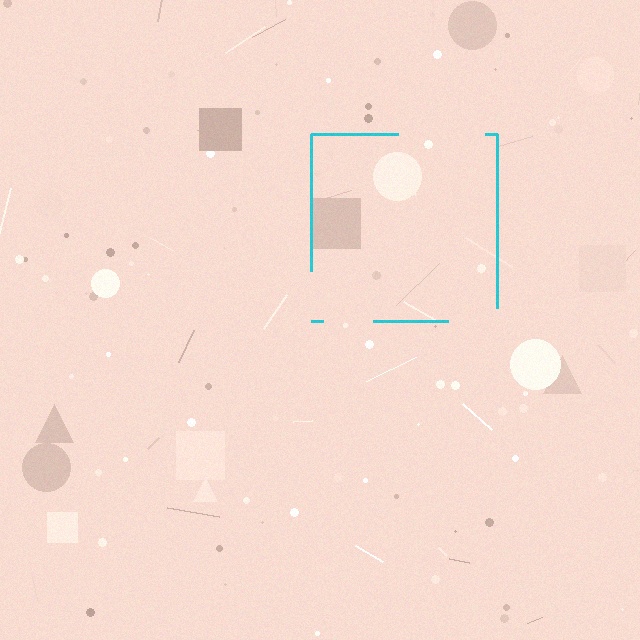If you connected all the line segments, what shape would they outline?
They would outline a square.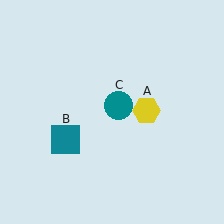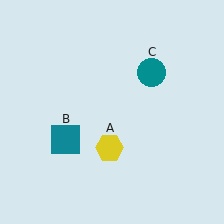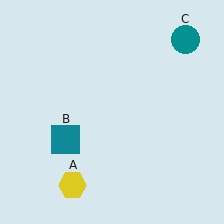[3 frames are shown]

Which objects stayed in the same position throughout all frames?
Teal square (object B) remained stationary.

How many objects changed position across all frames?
2 objects changed position: yellow hexagon (object A), teal circle (object C).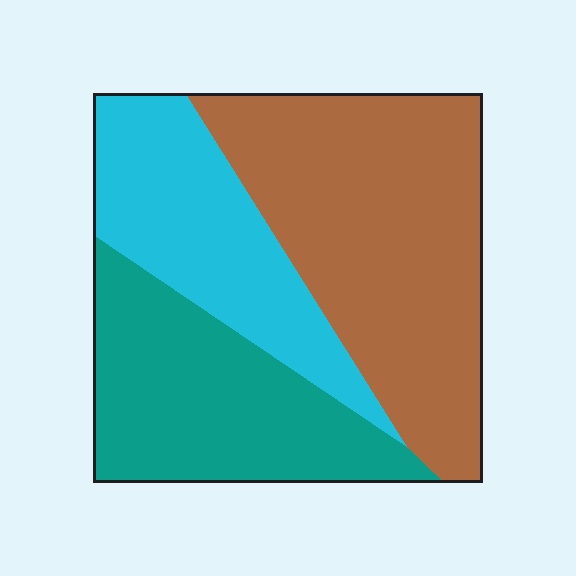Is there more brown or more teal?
Brown.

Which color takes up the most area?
Brown, at roughly 45%.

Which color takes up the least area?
Cyan, at roughly 25%.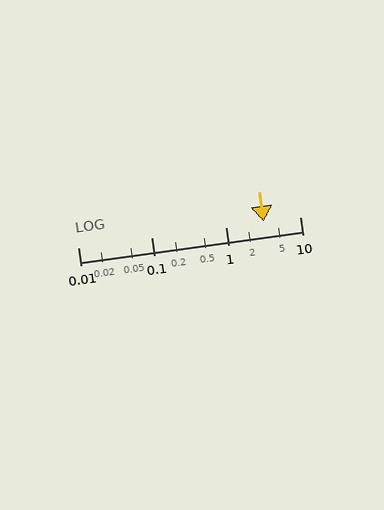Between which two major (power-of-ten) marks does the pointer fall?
The pointer is between 1 and 10.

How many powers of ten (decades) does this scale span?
The scale spans 3 decades, from 0.01 to 10.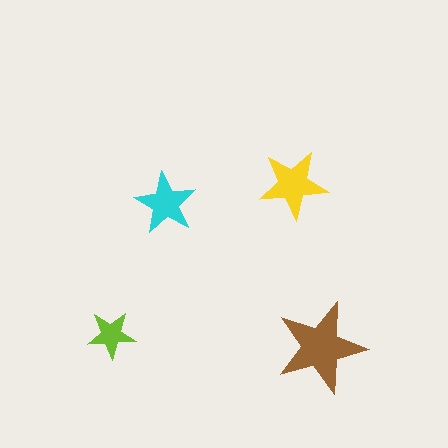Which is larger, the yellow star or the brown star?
The brown one.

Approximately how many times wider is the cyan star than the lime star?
About 1.5 times wider.